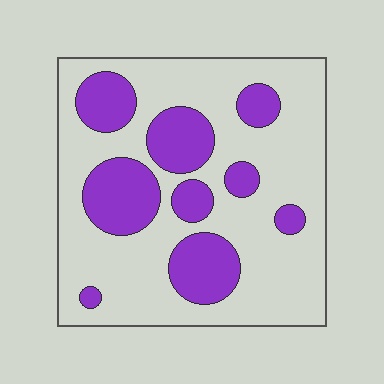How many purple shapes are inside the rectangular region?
9.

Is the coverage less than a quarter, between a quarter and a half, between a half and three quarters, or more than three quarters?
Between a quarter and a half.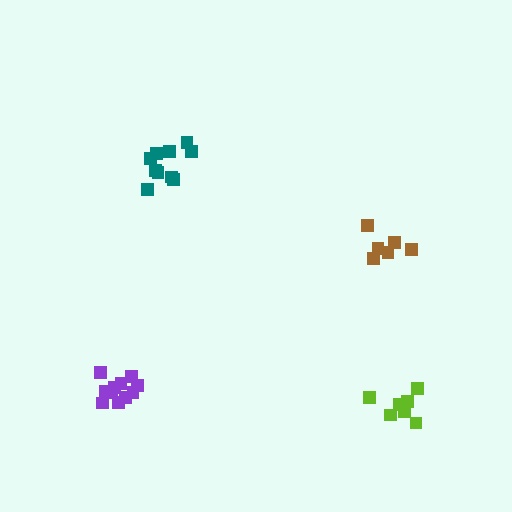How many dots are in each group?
Group 1: 12 dots, Group 2: 10 dots, Group 3: 7 dots, Group 4: 7 dots (36 total).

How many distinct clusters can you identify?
There are 4 distinct clusters.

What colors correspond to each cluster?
The clusters are colored: purple, teal, lime, brown.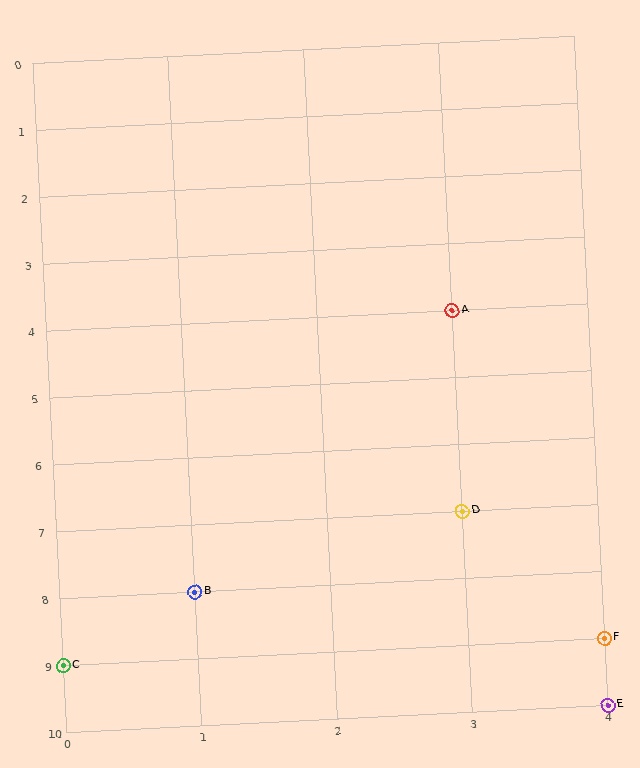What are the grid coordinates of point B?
Point B is at grid coordinates (1, 8).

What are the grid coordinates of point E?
Point E is at grid coordinates (4, 10).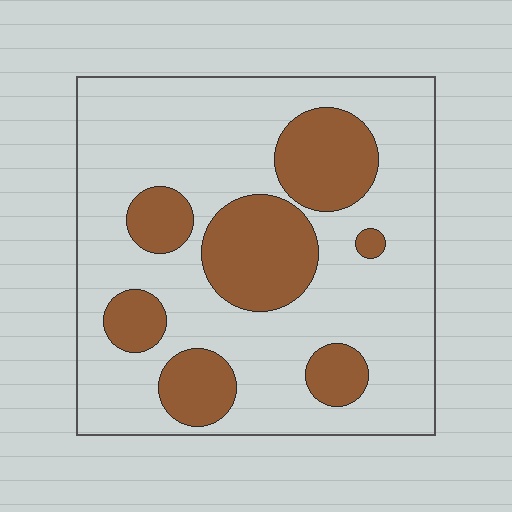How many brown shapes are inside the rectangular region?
7.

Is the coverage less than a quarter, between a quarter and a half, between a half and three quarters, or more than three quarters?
Between a quarter and a half.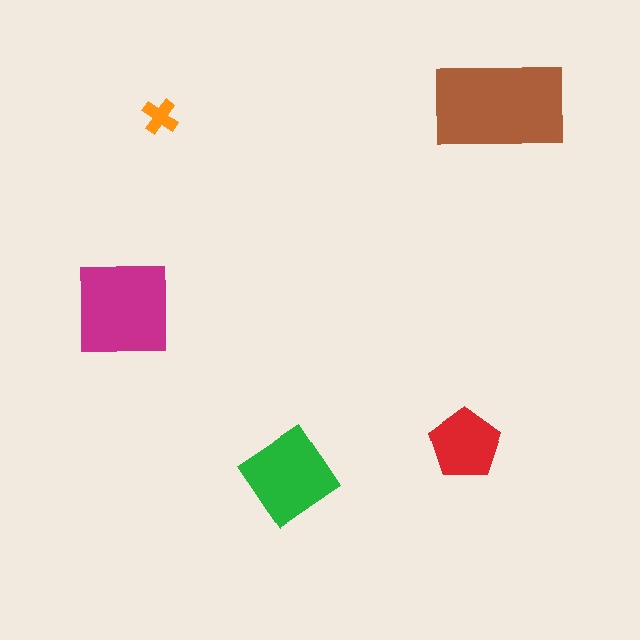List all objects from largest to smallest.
The brown rectangle, the magenta square, the green diamond, the red pentagon, the orange cross.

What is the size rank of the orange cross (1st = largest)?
5th.